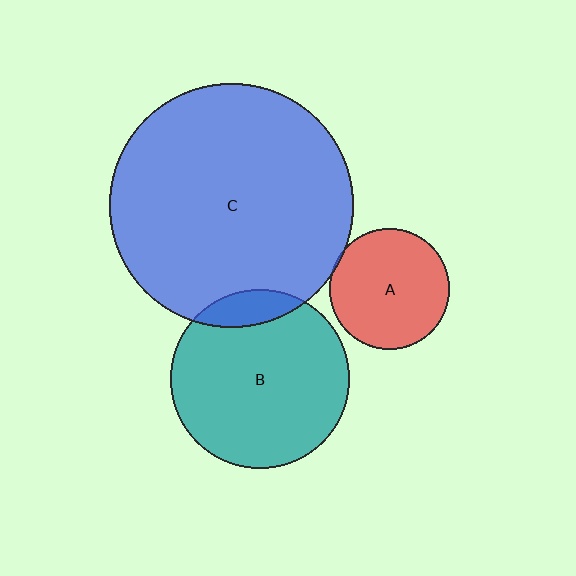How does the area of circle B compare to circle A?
Approximately 2.2 times.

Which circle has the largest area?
Circle C (blue).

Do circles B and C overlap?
Yes.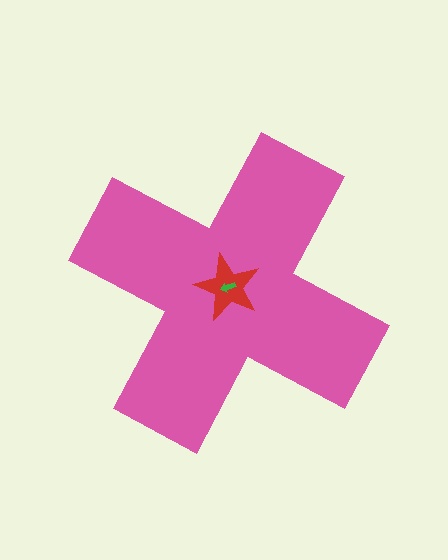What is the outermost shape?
The pink cross.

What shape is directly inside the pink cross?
The red star.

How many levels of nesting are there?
3.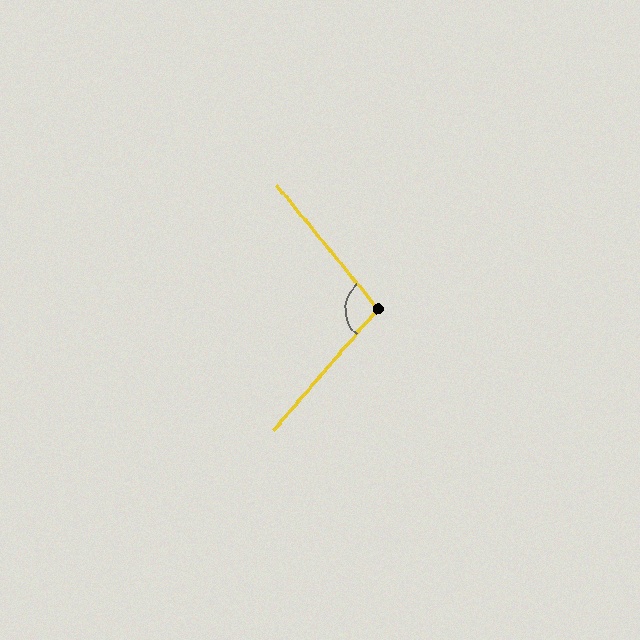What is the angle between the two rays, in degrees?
Approximately 100 degrees.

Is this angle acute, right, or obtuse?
It is obtuse.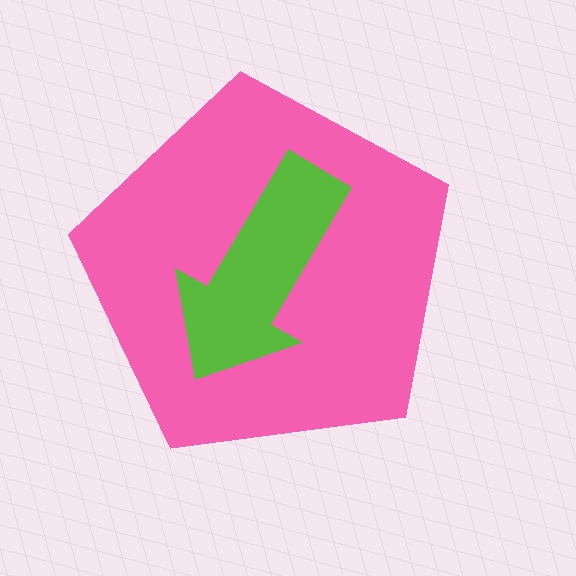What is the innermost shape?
The lime arrow.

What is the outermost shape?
The pink pentagon.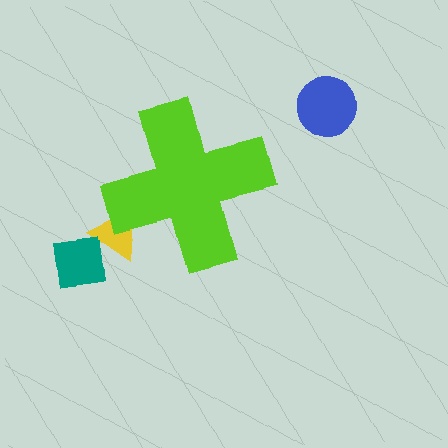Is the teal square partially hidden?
No, the teal square is fully visible.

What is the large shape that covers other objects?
A lime cross.